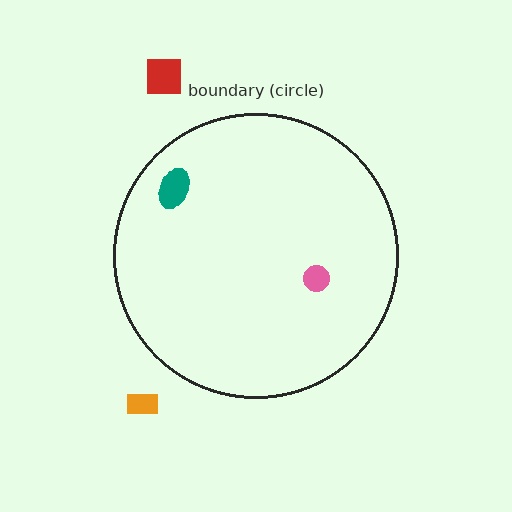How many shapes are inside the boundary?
2 inside, 2 outside.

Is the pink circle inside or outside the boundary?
Inside.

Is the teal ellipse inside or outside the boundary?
Inside.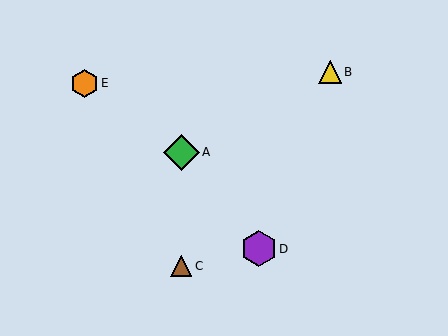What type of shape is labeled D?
Shape D is a purple hexagon.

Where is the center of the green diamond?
The center of the green diamond is at (182, 152).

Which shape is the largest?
The purple hexagon (labeled D) is the largest.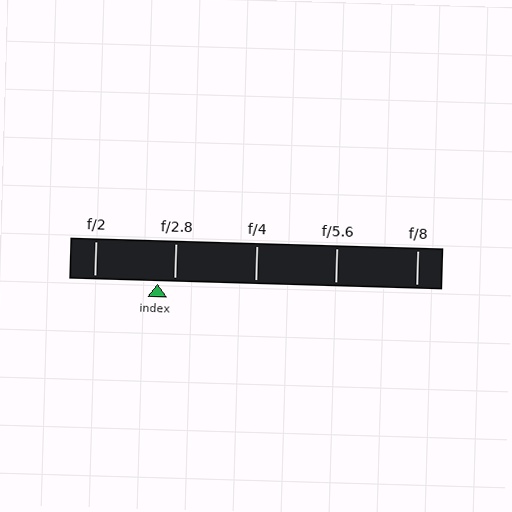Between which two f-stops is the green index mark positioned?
The index mark is between f/2 and f/2.8.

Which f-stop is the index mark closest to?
The index mark is closest to f/2.8.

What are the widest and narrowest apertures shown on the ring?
The widest aperture shown is f/2 and the narrowest is f/8.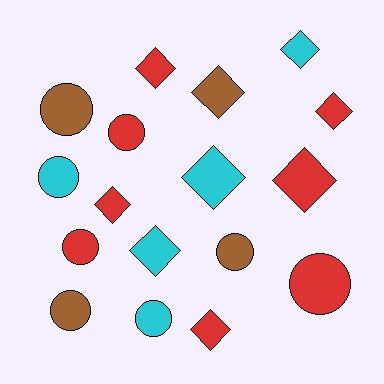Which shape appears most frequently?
Diamond, with 9 objects.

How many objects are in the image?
There are 17 objects.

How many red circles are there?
There are 3 red circles.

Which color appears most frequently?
Red, with 8 objects.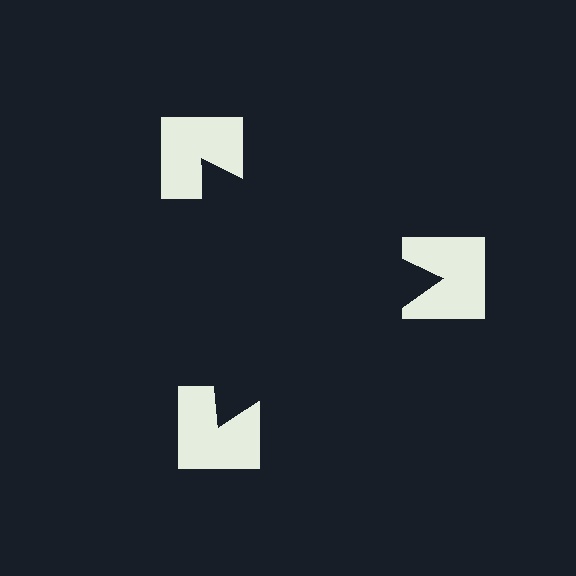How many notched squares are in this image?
There are 3 — one at each vertex of the illusory triangle.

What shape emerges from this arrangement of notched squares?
An illusory triangle — its edges are inferred from the aligned wedge cuts in the notched squares, not physically drawn.